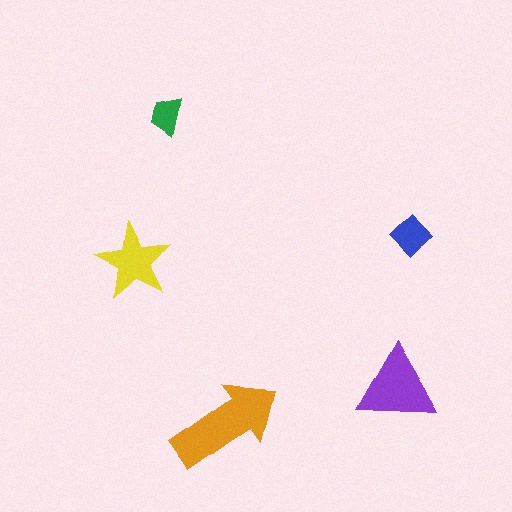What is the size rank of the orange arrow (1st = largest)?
1st.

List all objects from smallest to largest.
The green trapezoid, the blue diamond, the yellow star, the purple triangle, the orange arrow.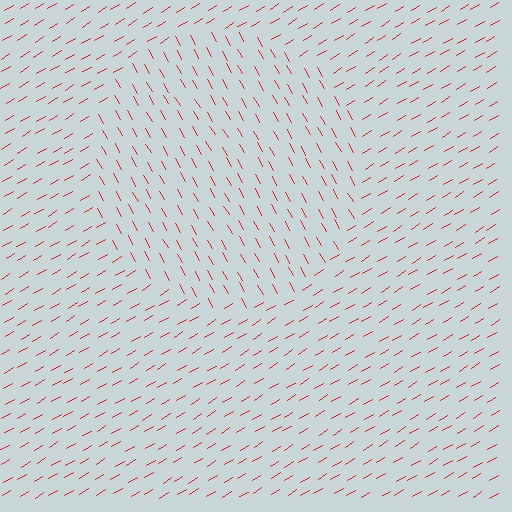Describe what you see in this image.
The image is filled with small red line segments. A circle region in the image has lines oriented differently from the surrounding lines, creating a visible texture boundary.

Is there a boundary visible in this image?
Yes, there is a texture boundary formed by a change in line orientation.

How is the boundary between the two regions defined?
The boundary is defined purely by a change in line orientation (approximately 88 degrees difference). All lines are the same color and thickness.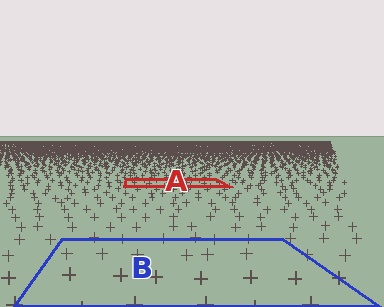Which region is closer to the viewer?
Region B is closer. The texture elements there are larger and more spread out.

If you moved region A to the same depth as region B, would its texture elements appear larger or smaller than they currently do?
They would appear larger. At a closer depth, the same texture elements are projected at a bigger on-screen size.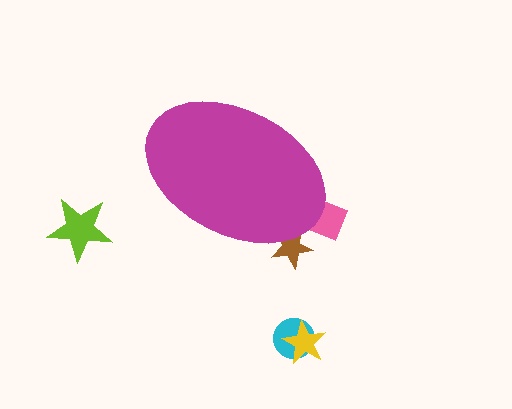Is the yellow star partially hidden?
No, the yellow star is fully visible.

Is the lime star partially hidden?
No, the lime star is fully visible.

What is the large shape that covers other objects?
A magenta ellipse.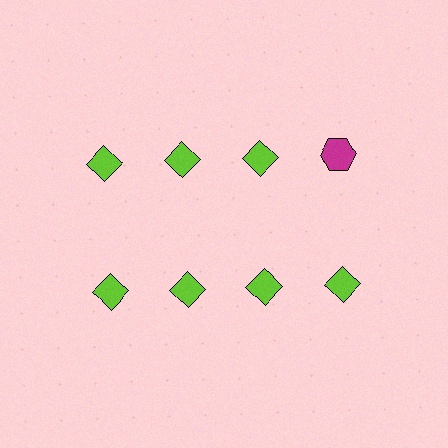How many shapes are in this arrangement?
There are 8 shapes arranged in a grid pattern.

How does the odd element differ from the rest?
It differs in both color (magenta instead of lime) and shape (hexagon instead of diamond).